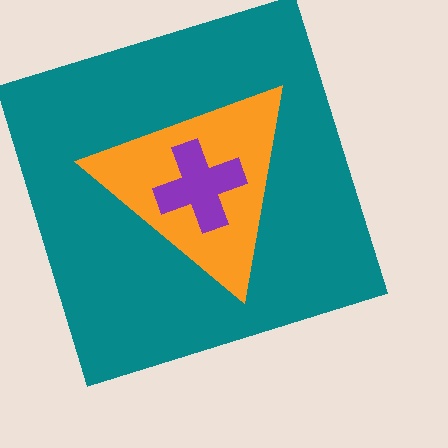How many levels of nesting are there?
3.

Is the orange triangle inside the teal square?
Yes.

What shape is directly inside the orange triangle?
The purple cross.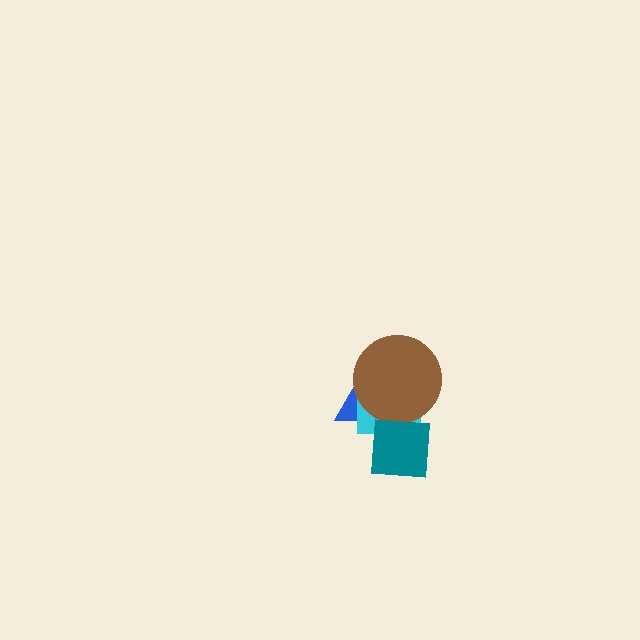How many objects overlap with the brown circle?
3 objects overlap with the brown circle.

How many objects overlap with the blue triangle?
3 objects overlap with the blue triangle.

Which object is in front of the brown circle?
The teal square is in front of the brown circle.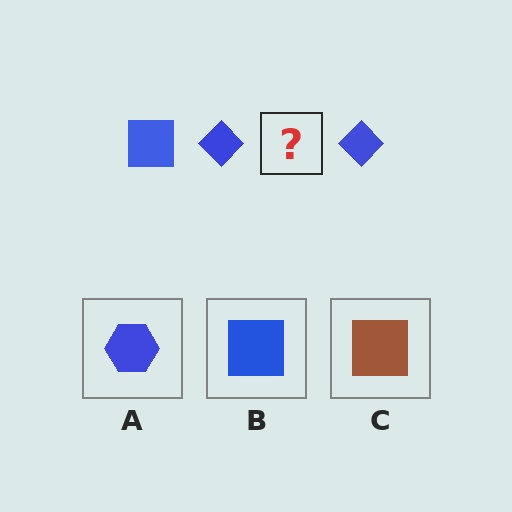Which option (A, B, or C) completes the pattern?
B.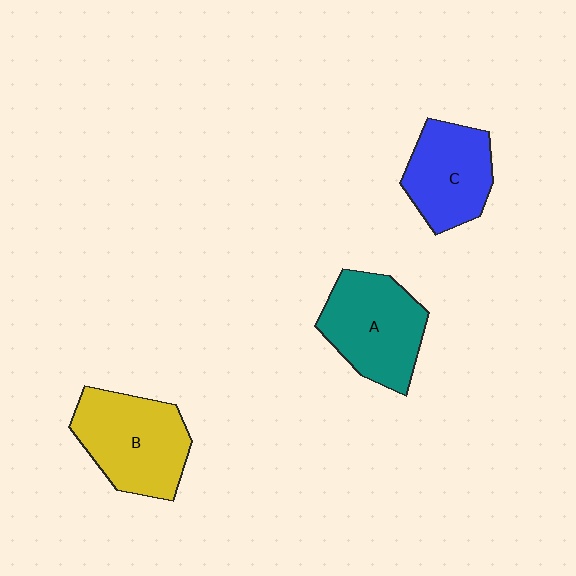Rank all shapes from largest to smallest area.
From largest to smallest: B (yellow), A (teal), C (blue).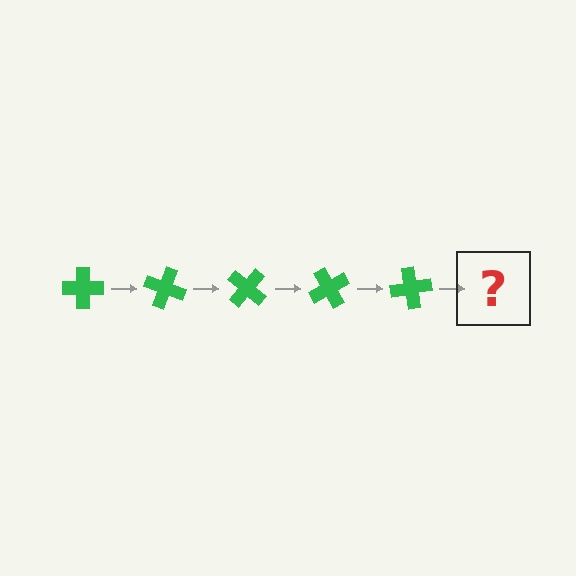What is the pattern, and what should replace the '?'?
The pattern is that the cross rotates 20 degrees each step. The '?' should be a green cross rotated 100 degrees.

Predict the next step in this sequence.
The next step is a green cross rotated 100 degrees.